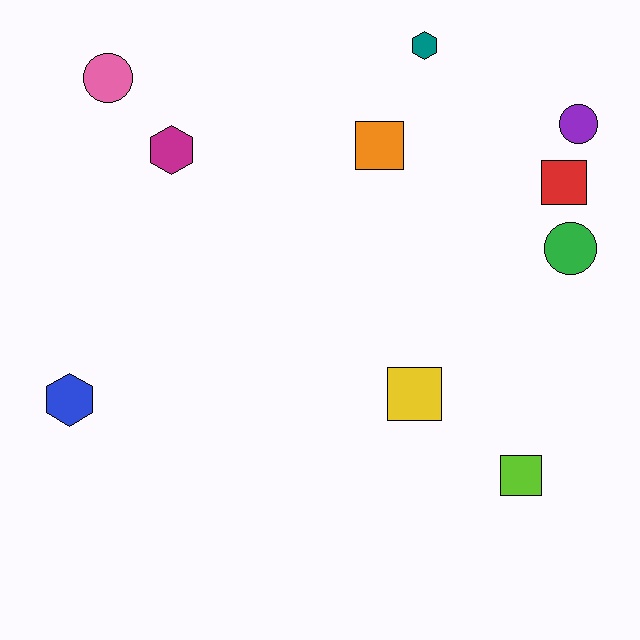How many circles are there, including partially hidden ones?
There are 3 circles.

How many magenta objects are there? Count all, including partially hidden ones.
There is 1 magenta object.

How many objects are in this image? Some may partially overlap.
There are 10 objects.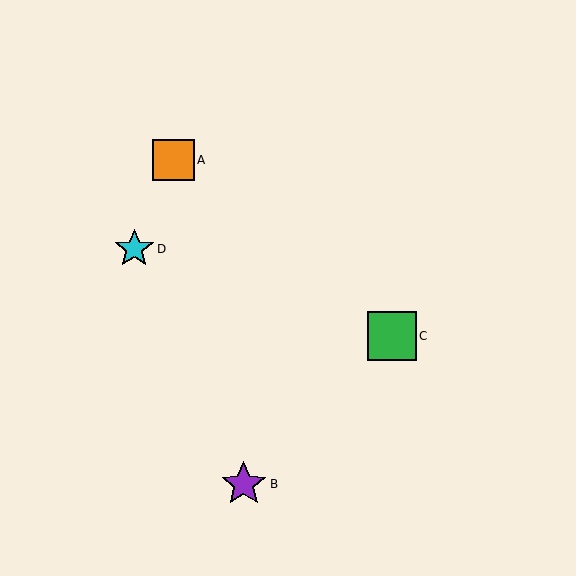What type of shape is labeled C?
Shape C is a green square.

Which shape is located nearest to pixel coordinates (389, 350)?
The green square (labeled C) at (392, 336) is nearest to that location.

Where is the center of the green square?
The center of the green square is at (392, 336).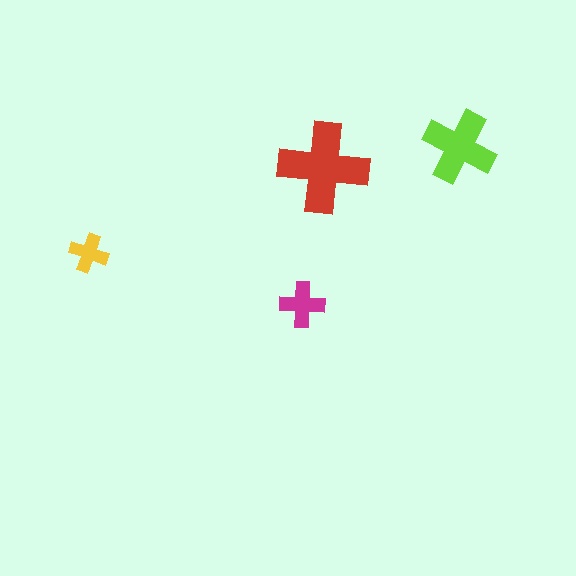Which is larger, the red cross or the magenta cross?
The red one.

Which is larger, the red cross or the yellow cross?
The red one.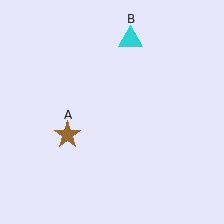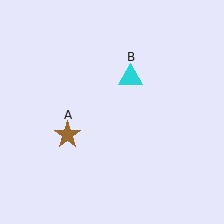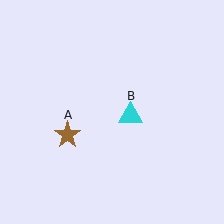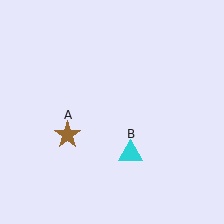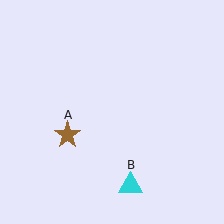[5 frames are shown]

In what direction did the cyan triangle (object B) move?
The cyan triangle (object B) moved down.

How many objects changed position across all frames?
1 object changed position: cyan triangle (object B).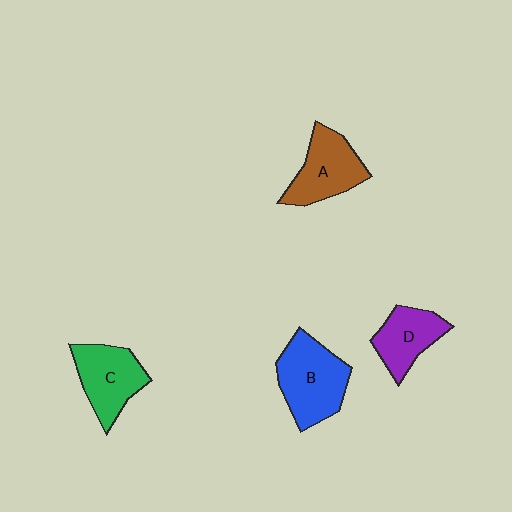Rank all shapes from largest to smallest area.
From largest to smallest: B (blue), C (green), A (brown), D (purple).